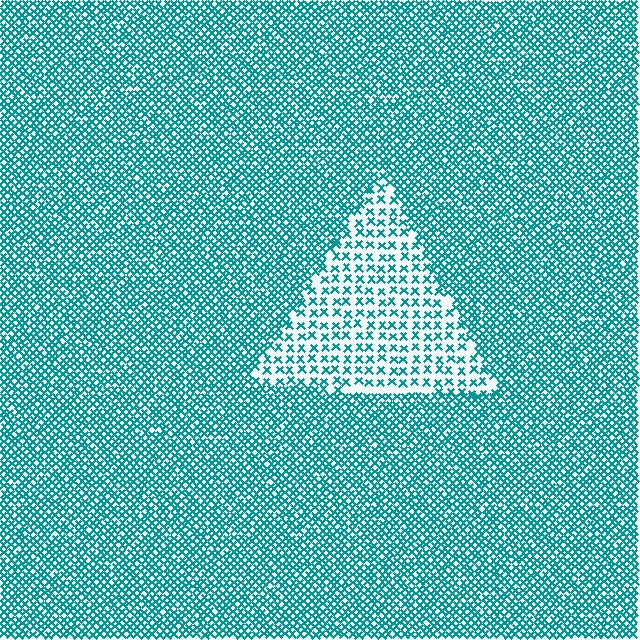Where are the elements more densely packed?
The elements are more densely packed outside the triangle boundary.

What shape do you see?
I see a triangle.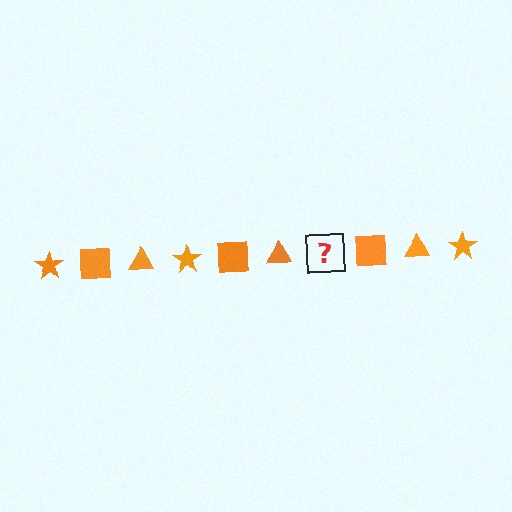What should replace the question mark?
The question mark should be replaced with an orange star.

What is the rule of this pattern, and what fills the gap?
The rule is that the pattern cycles through star, square, triangle shapes in orange. The gap should be filled with an orange star.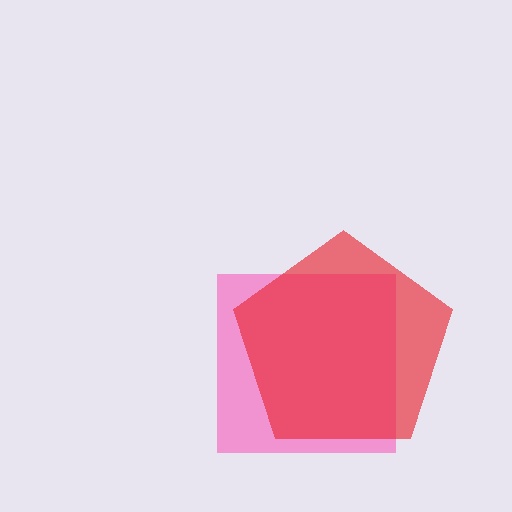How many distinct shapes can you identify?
There are 2 distinct shapes: a pink square, a red pentagon.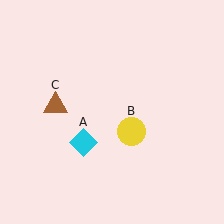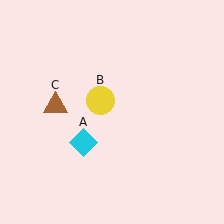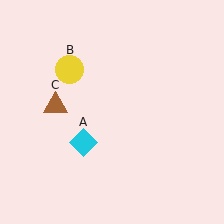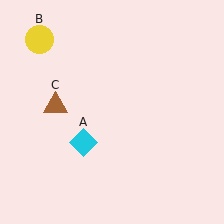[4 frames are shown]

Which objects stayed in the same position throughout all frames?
Cyan diamond (object A) and brown triangle (object C) remained stationary.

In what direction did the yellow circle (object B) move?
The yellow circle (object B) moved up and to the left.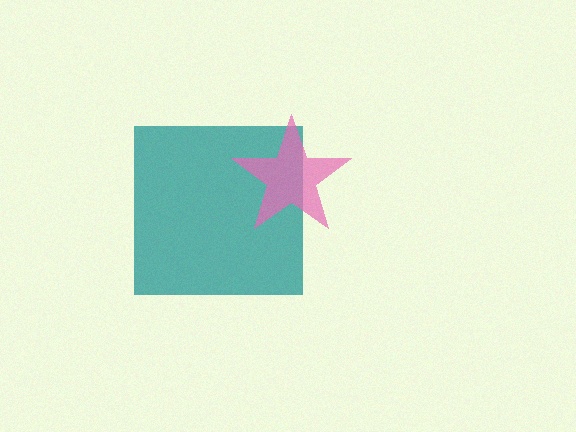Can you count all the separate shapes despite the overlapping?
Yes, there are 2 separate shapes.